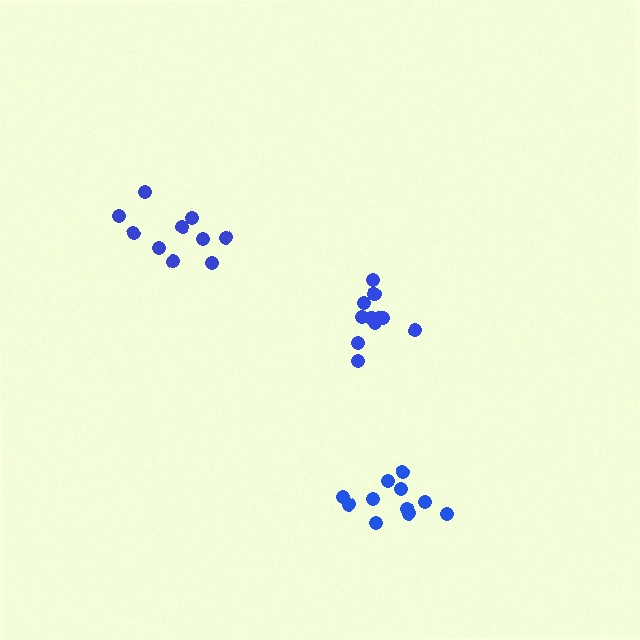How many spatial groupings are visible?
There are 3 spatial groupings.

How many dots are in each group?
Group 1: 11 dots, Group 2: 10 dots, Group 3: 11 dots (32 total).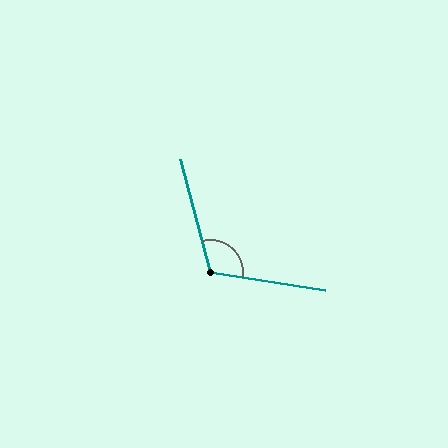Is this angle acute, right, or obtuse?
It is obtuse.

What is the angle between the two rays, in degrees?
Approximately 113 degrees.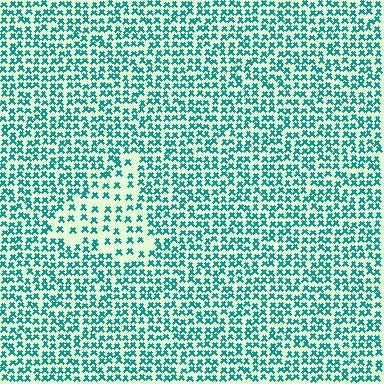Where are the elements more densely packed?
The elements are more densely packed outside the triangle boundary.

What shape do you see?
I see a triangle.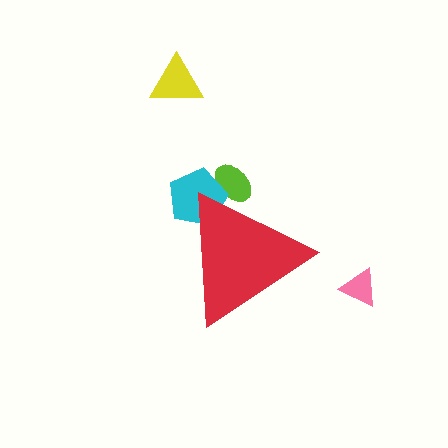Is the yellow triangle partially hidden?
No, the yellow triangle is fully visible.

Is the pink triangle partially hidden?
No, the pink triangle is fully visible.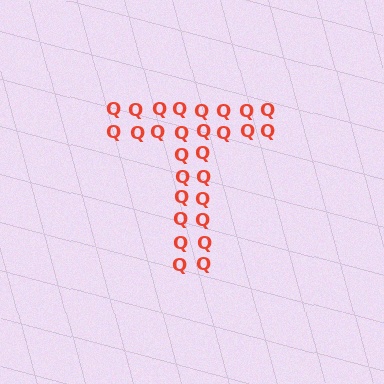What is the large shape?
The large shape is the letter T.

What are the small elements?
The small elements are letter Q's.